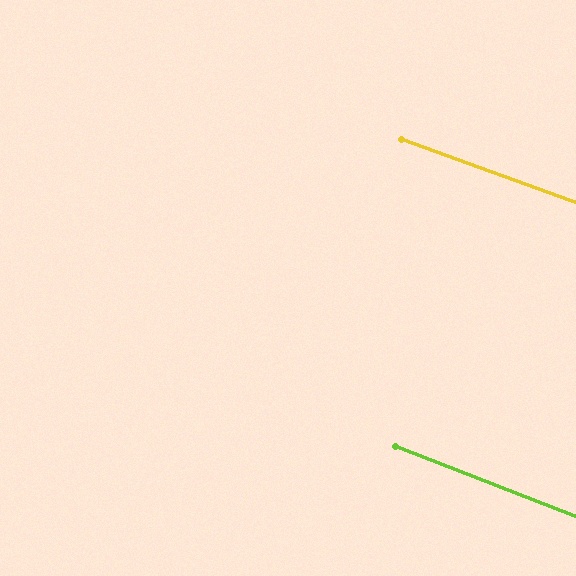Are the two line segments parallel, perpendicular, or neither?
Parallel — their directions differ by only 1.2°.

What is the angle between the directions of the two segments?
Approximately 1 degree.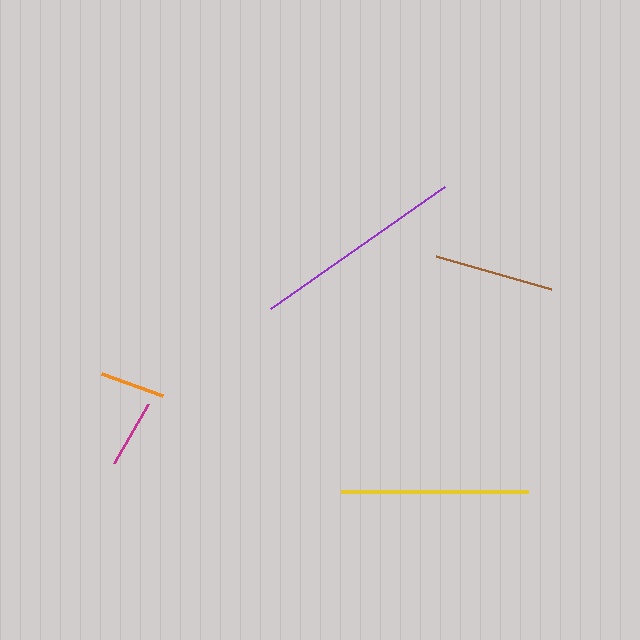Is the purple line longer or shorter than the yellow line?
The purple line is longer than the yellow line.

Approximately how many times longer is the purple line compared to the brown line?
The purple line is approximately 1.8 times the length of the brown line.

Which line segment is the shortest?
The orange line is the shortest at approximately 66 pixels.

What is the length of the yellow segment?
The yellow segment is approximately 187 pixels long.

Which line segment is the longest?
The purple line is the longest at approximately 212 pixels.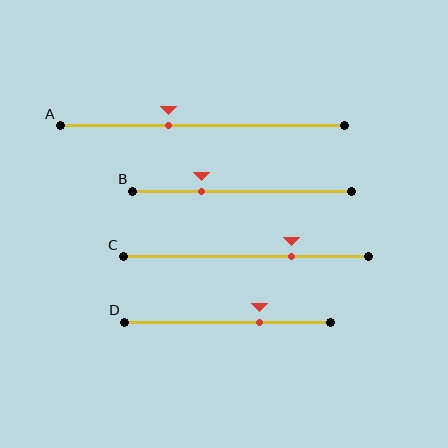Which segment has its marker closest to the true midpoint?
Segment A has its marker closest to the true midpoint.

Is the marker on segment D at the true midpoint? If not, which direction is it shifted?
No, the marker on segment D is shifted to the right by about 16% of the segment length.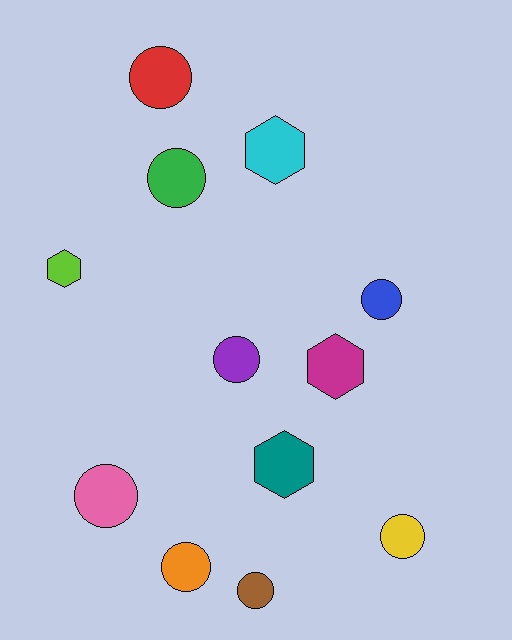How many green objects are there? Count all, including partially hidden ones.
There is 1 green object.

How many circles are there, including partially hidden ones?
There are 8 circles.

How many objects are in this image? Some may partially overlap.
There are 12 objects.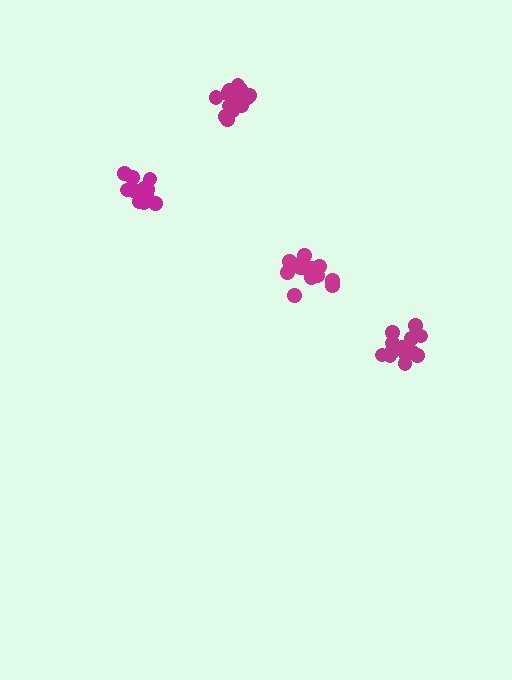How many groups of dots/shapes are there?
There are 4 groups.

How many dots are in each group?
Group 1: 14 dots, Group 2: 14 dots, Group 3: 13 dots, Group 4: 15 dots (56 total).